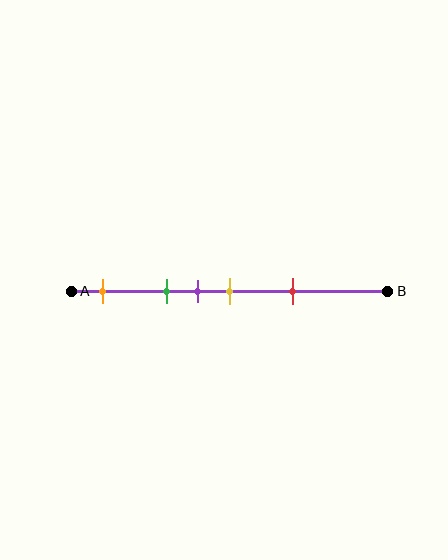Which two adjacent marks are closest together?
The purple and yellow marks are the closest adjacent pair.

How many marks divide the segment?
There are 5 marks dividing the segment.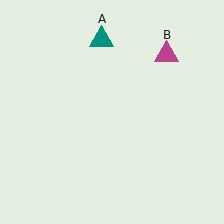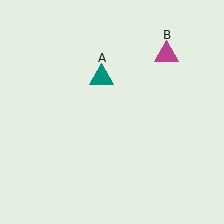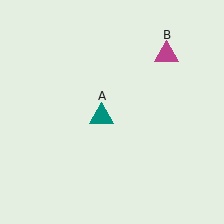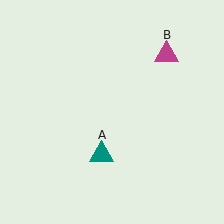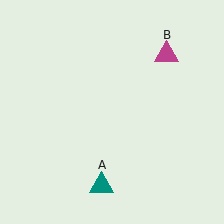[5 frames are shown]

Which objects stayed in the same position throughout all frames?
Magenta triangle (object B) remained stationary.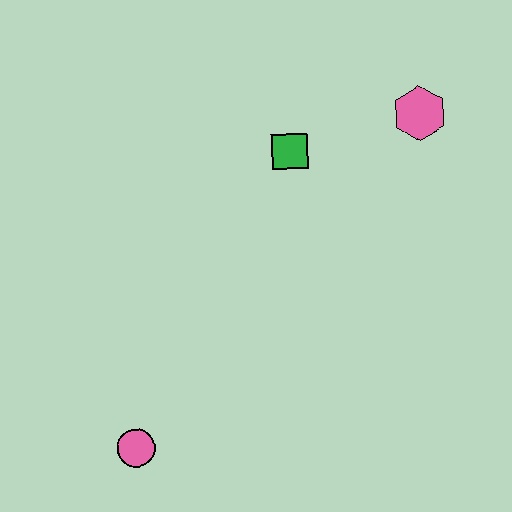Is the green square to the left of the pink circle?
No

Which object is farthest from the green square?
The pink circle is farthest from the green square.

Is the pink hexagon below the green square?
No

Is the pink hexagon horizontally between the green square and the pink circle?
No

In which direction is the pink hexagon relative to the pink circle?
The pink hexagon is above the pink circle.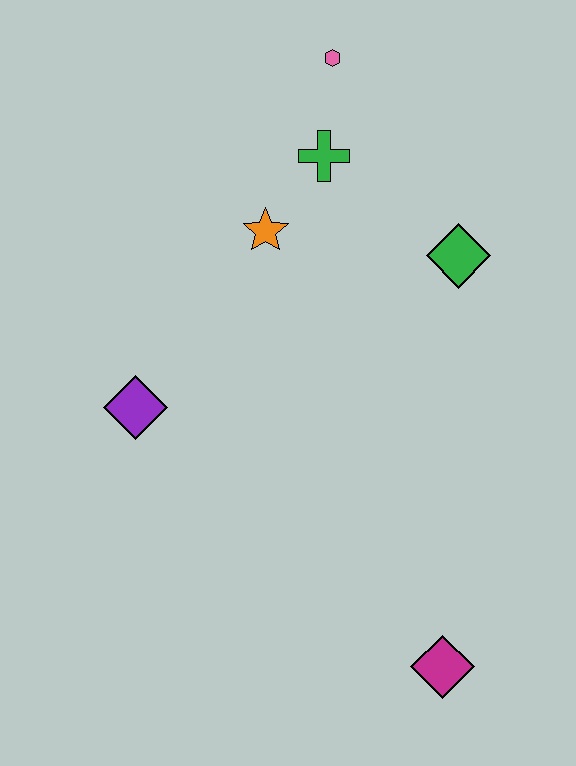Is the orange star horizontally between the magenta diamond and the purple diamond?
Yes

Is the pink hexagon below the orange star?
No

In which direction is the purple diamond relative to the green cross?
The purple diamond is below the green cross.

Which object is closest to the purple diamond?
The orange star is closest to the purple diamond.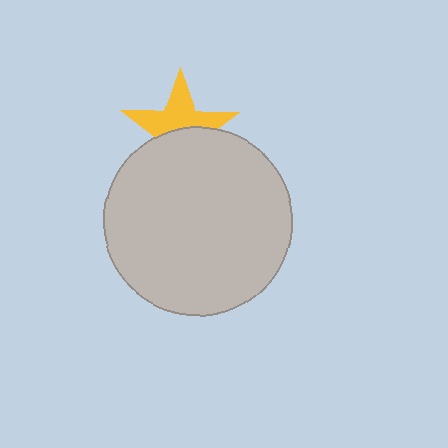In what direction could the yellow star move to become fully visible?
The yellow star could move up. That would shift it out from behind the light gray circle entirely.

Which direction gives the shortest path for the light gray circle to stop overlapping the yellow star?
Moving down gives the shortest separation.